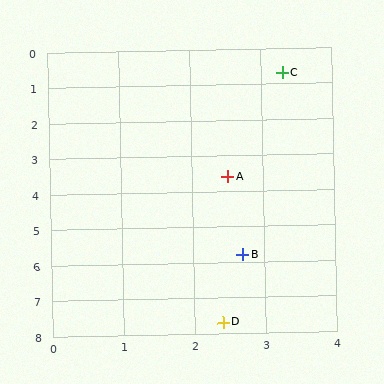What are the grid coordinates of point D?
Point D is at approximately (2.4, 7.7).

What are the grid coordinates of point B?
Point B is at approximately (2.7, 5.8).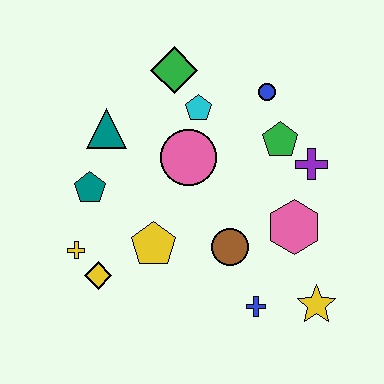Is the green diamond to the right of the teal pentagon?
Yes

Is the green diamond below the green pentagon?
No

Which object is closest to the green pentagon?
The purple cross is closest to the green pentagon.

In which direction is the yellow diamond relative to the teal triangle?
The yellow diamond is below the teal triangle.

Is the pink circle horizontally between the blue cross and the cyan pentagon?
No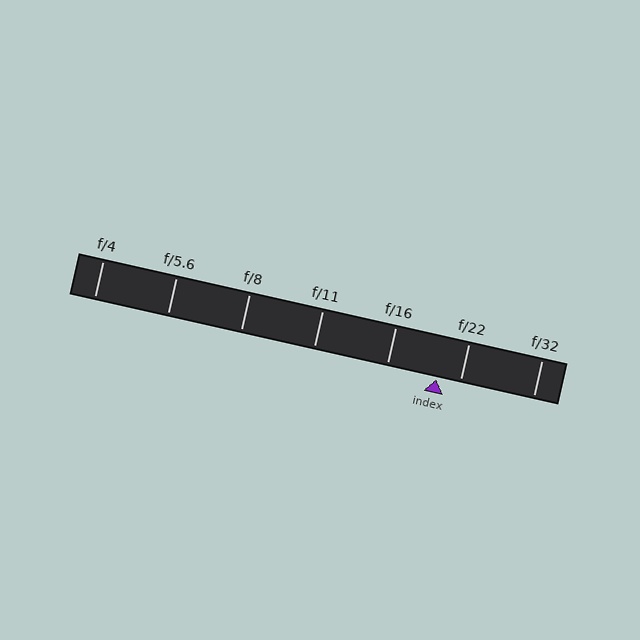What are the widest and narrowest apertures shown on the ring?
The widest aperture shown is f/4 and the narrowest is f/32.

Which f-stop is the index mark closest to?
The index mark is closest to f/22.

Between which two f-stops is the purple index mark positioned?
The index mark is between f/16 and f/22.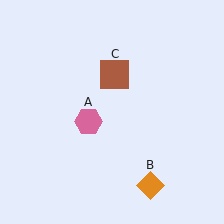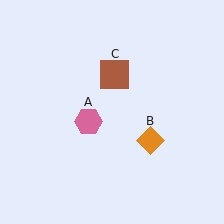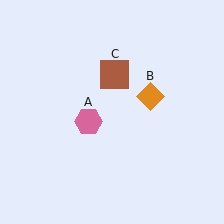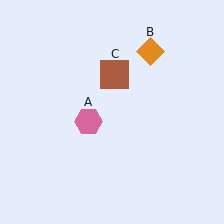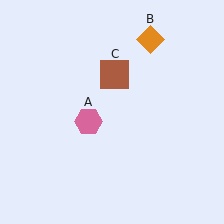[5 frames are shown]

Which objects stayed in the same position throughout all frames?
Pink hexagon (object A) and brown square (object C) remained stationary.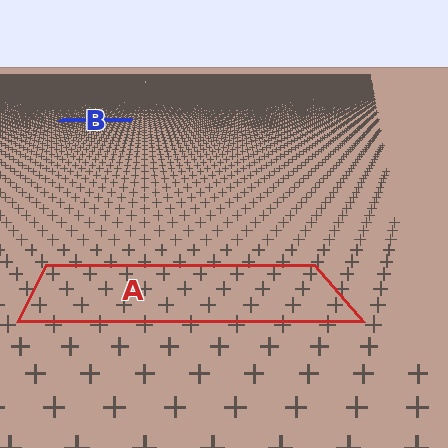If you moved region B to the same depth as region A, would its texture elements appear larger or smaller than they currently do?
They would appear larger. At a closer depth, the same texture elements are projected at a bigger on-screen size.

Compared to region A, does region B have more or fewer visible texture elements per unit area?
Region B has more texture elements per unit area — they are packed more densely because it is farther away.